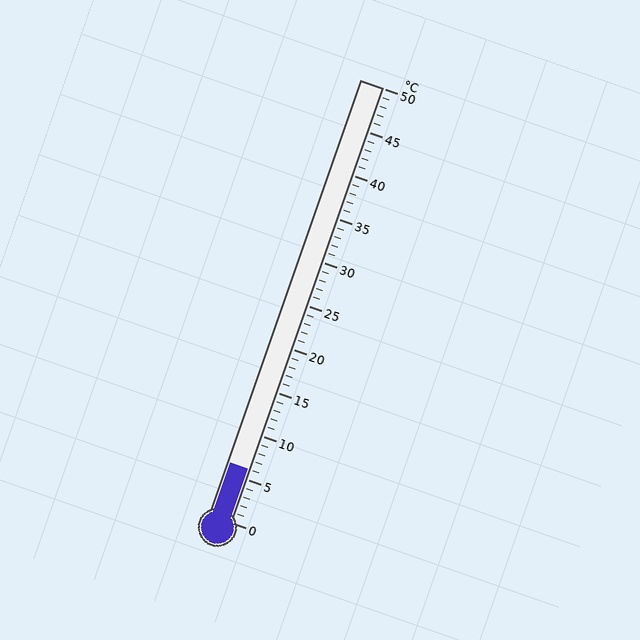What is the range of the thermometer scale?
The thermometer scale ranges from 0°C to 50°C.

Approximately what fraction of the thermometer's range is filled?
The thermometer is filled to approximately 10% of its range.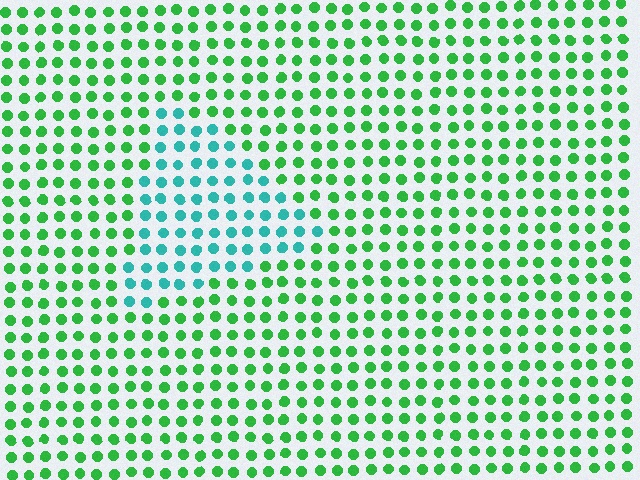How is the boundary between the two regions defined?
The boundary is defined purely by a slight shift in hue (about 47 degrees). Spacing, size, and orientation are identical on both sides.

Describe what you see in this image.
The image is filled with small green elements in a uniform arrangement. A triangle-shaped region is visible where the elements are tinted to a slightly different hue, forming a subtle color boundary.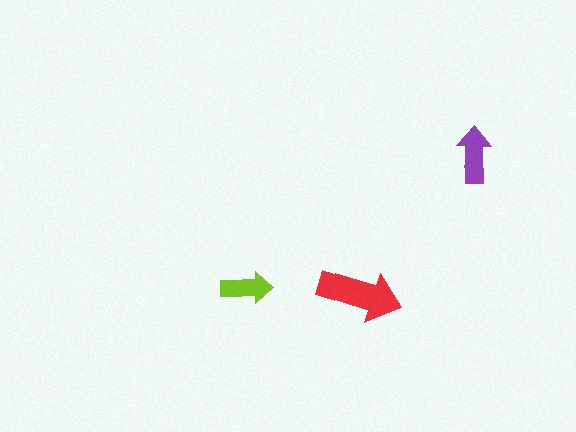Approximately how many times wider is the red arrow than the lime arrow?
About 1.5 times wider.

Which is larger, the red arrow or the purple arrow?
The red one.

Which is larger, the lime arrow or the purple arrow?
The purple one.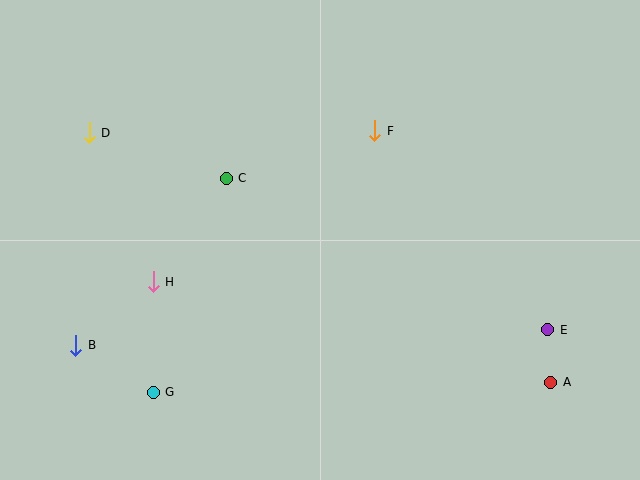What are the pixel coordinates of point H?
Point H is at (153, 282).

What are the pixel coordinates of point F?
Point F is at (375, 131).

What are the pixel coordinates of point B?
Point B is at (76, 346).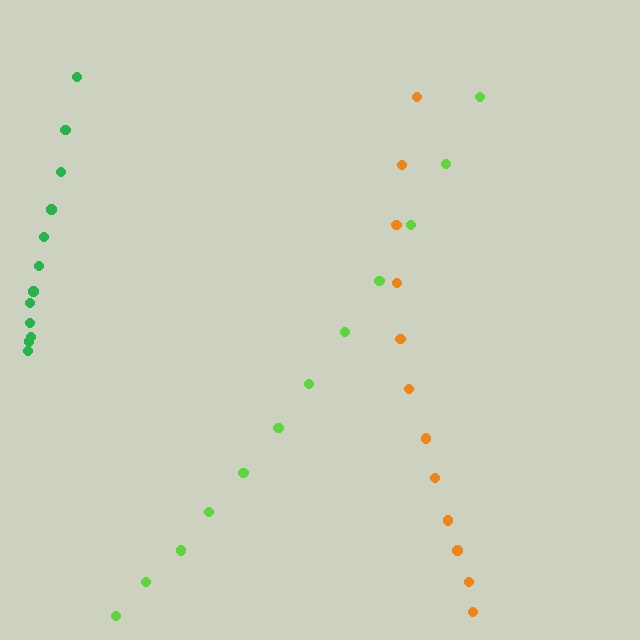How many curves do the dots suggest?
There are 3 distinct paths.